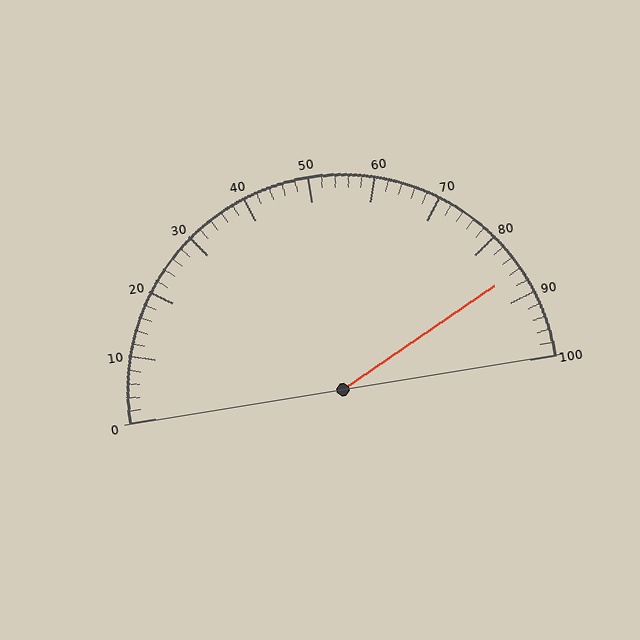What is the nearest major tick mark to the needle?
The nearest major tick mark is 90.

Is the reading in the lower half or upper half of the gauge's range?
The reading is in the upper half of the range (0 to 100).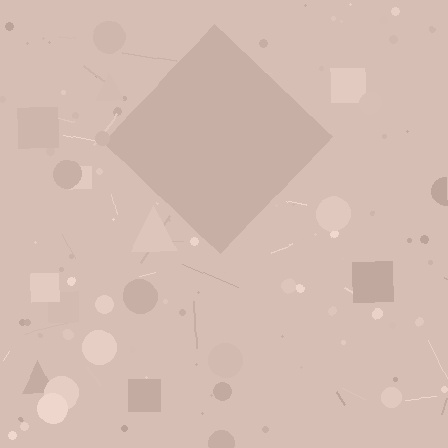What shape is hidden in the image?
A diamond is hidden in the image.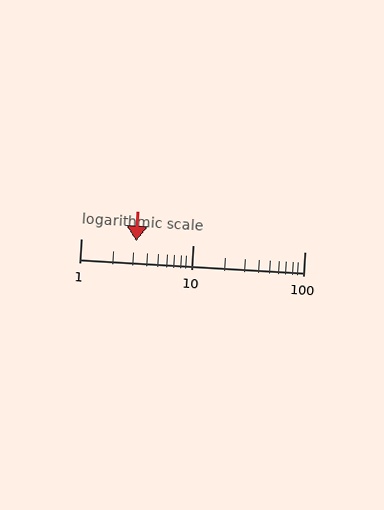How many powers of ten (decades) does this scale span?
The scale spans 2 decades, from 1 to 100.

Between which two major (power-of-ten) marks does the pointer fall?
The pointer is between 1 and 10.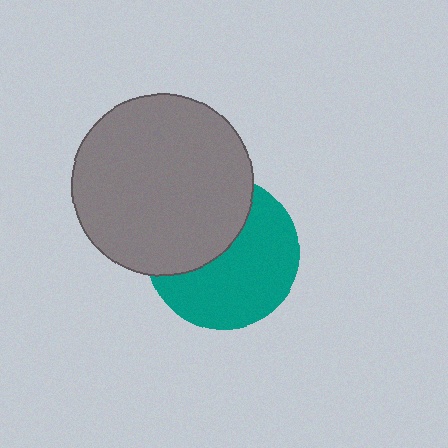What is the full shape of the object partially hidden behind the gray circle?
The partially hidden object is a teal circle.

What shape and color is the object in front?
The object in front is a gray circle.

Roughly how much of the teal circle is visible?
About half of it is visible (roughly 59%).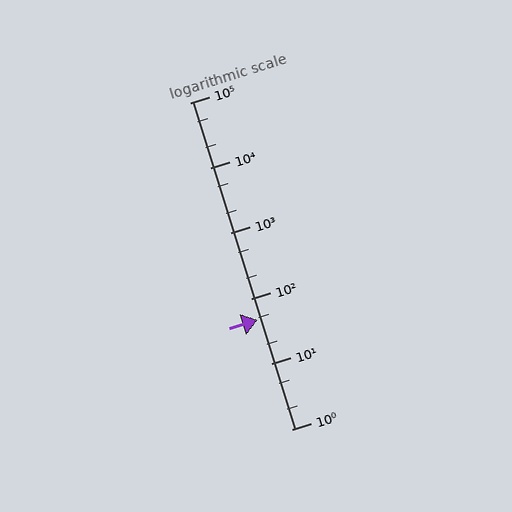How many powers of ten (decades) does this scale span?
The scale spans 5 decades, from 1 to 100000.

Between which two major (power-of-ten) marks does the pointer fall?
The pointer is between 10 and 100.